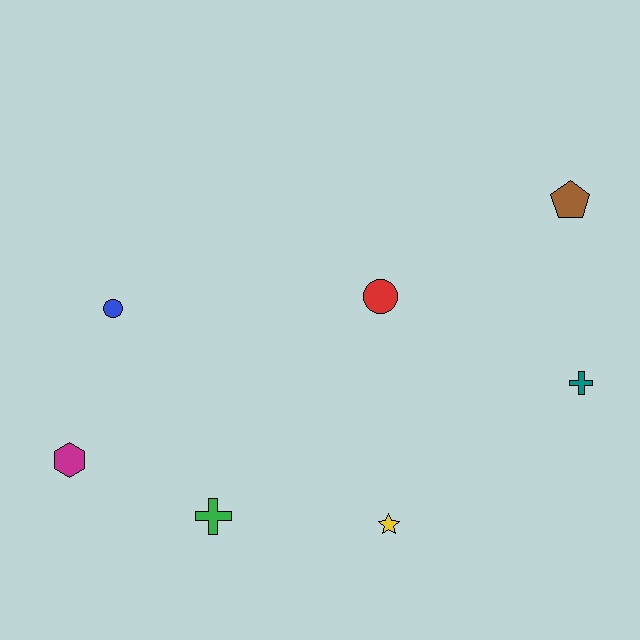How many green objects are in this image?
There is 1 green object.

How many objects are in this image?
There are 7 objects.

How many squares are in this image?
There are no squares.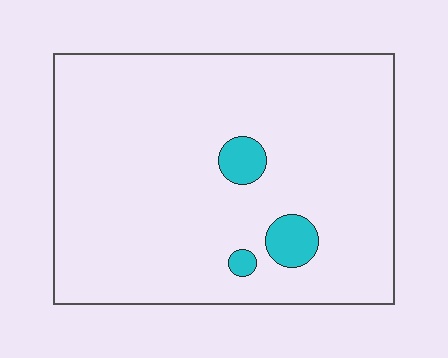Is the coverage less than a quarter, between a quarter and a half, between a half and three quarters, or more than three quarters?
Less than a quarter.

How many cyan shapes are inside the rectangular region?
3.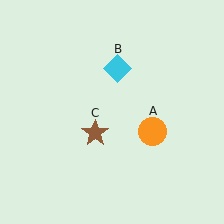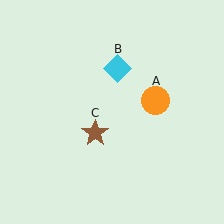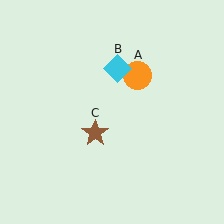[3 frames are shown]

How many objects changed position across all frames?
1 object changed position: orange circle (object A).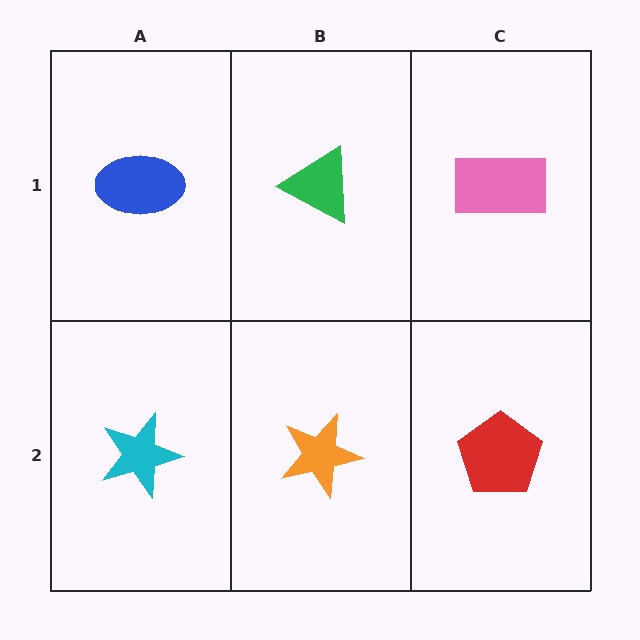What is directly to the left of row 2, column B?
A cyan star.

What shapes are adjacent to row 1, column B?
An orange star (row 2, column B), a blue ellipse (row 1, column A), a pink rectangle (row 1, column C).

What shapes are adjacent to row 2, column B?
A green triangle (row 1, column B), a cyan star (row 2, column A), a red pentagon (row 2, column C).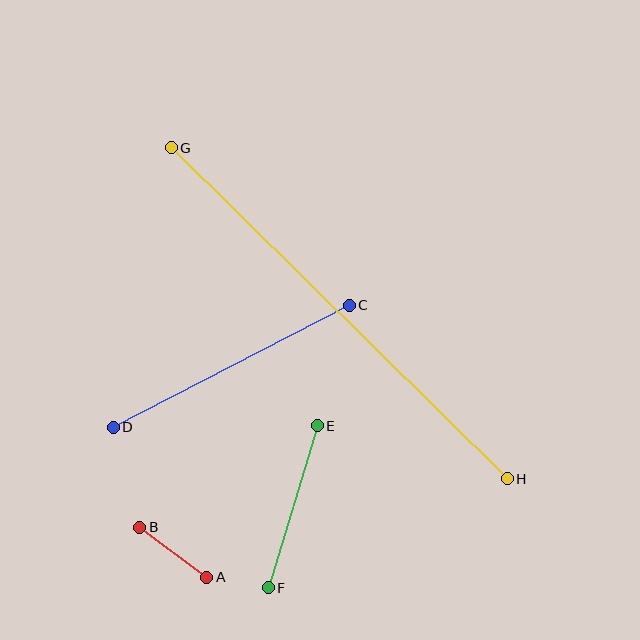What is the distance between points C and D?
The distance is approximately 266 pixels.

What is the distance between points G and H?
The distance is approximately 472 pixels.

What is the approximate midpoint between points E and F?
The midpoint is at approximately (293, 507) pixels.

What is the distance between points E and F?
The distance is approximately 169 pixels.